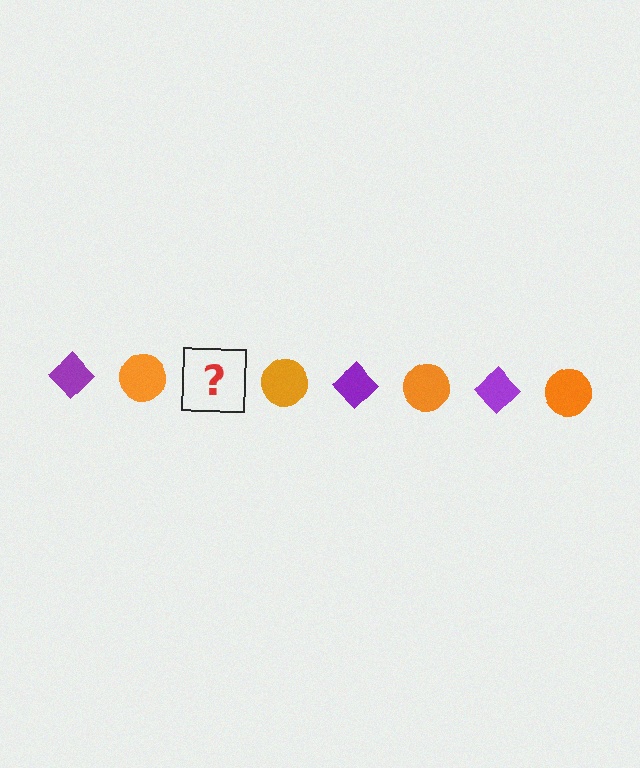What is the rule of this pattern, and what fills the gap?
The rule is that the pattern alternates between purple diamond and orange circle. The gap should be filled with a purple diamond.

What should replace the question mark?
The question mark should be replaced with a purple diamond.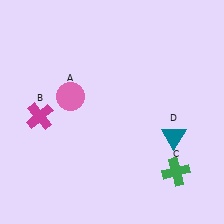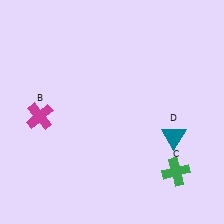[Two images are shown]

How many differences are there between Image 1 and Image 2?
There is 1 difference between the two images.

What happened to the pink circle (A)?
The pink circle (A) was removed in Image 2. It was in the top-left area of Image 1.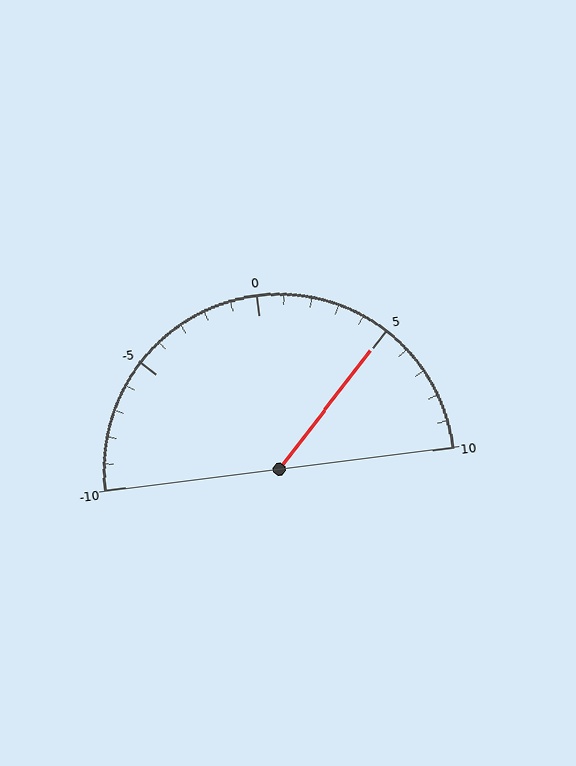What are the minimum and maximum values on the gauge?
The gauge ranges from -10 to 10.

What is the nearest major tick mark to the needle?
The nearest major tick mark is 5.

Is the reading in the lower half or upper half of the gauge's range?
The reading is in the upper half of the range (-10 to 10).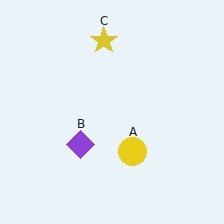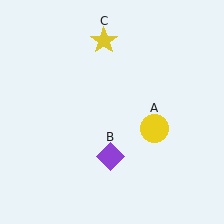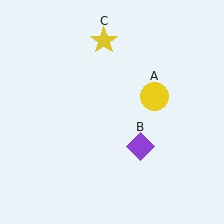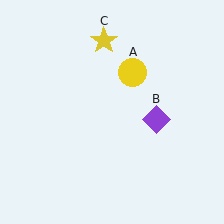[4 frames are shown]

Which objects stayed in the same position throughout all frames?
Yellow star (object C) remained stationary.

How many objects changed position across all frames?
2 objects changed position: yellow circle (object A), purple diamond (object B).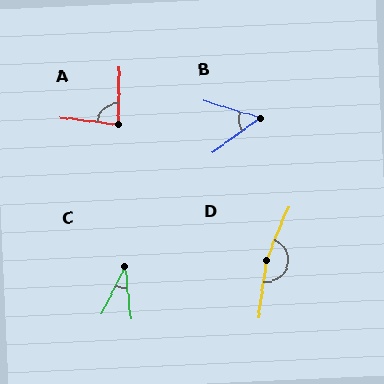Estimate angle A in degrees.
Approximately 84 degrees.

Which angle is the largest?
D, at approximately 165 degrees.